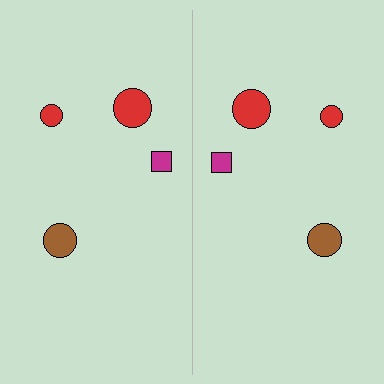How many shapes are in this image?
There are 8 shapes in this image.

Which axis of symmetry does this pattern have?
The pattern has a vertical axis of symmetry running through the center of the image.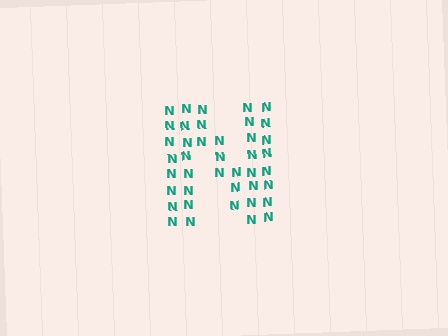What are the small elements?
The small elements are letter N's.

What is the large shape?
The large shape is the letter N.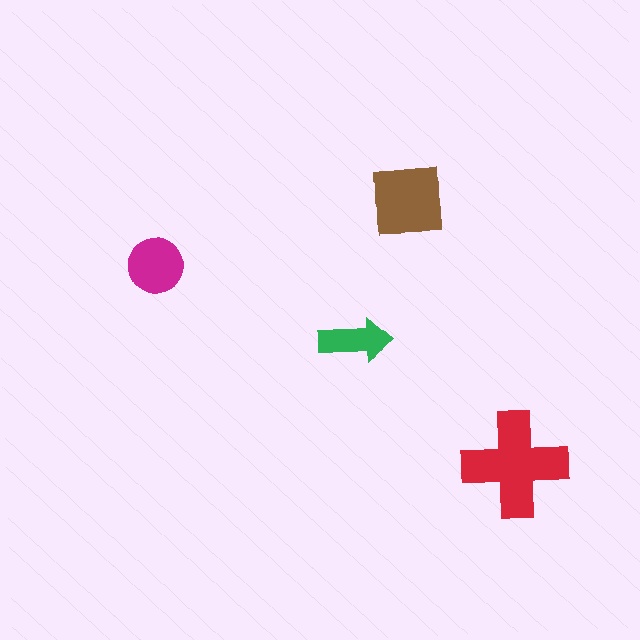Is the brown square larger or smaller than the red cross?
Smaller.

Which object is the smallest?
The green arrow.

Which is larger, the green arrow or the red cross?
The red cross.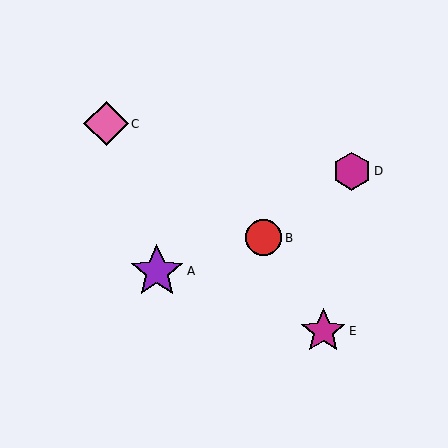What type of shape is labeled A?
Shape A is a purple star.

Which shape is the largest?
The purple star (labeled A) is the largest.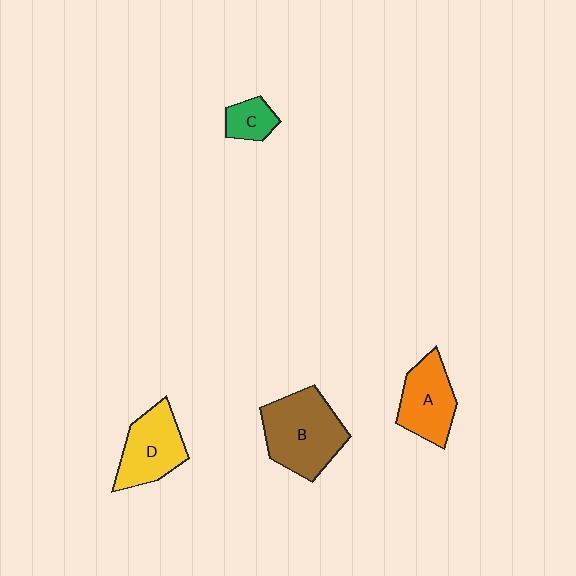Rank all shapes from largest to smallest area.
From largest to smallest: B (brown), D (yellow), A (orange), C (green).